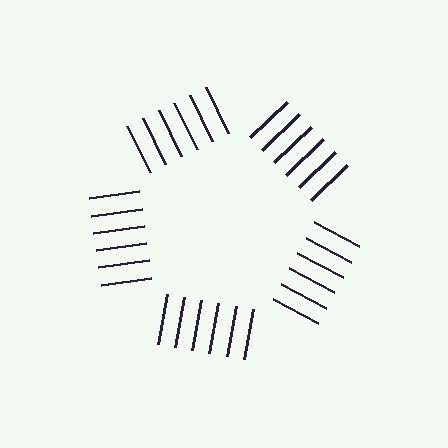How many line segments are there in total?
30 — 6 along each of the 5 edges.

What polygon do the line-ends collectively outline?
An illusory pentagon — the line segments terminate on its edges but no continuous stroke is drawn.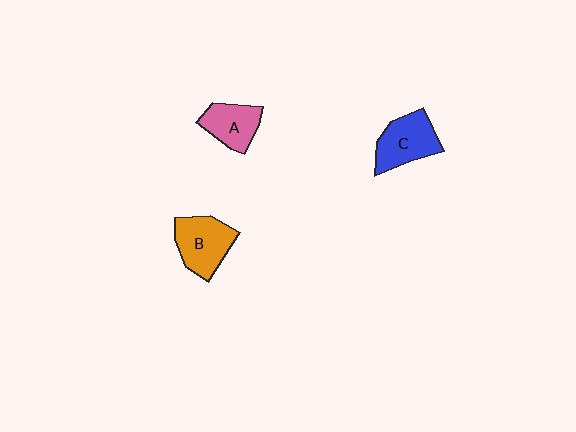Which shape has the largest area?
Shape B (orange).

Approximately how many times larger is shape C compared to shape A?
Approximately 1.2 times.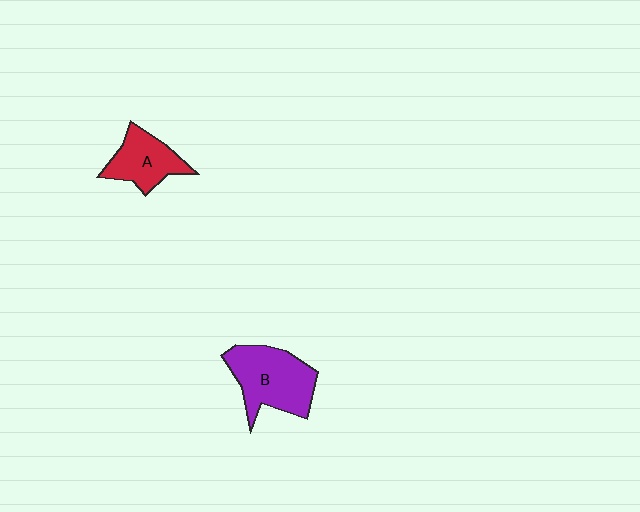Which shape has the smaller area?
Shape A (red).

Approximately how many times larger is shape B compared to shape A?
Approximately 1.5 times.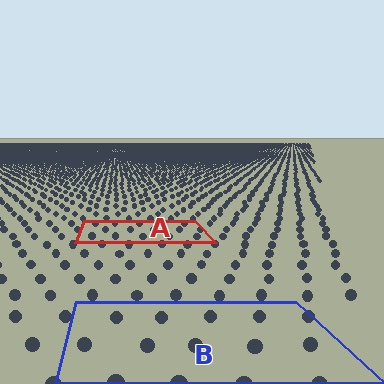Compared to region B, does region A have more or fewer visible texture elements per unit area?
Region A has more texture elements per unit area — they are packed more densely because it is farther away.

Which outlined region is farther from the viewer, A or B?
Region A is farther from the viewer — the texture elements inside it appear smaller and more densely packed.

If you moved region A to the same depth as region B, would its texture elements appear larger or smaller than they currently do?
They would appear larger. At a closer depth, the same texture elements are projected at a bigger on-screen size.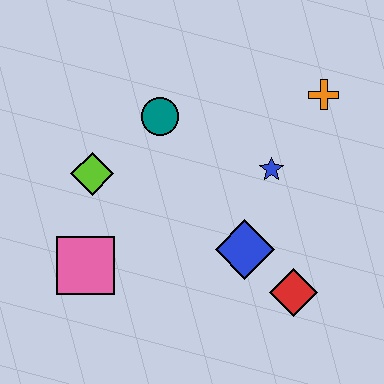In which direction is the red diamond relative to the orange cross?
The red diamond is below the orange cross.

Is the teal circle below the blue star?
No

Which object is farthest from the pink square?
The orange cross is farthest from the pink square.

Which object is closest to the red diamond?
The blue diamond is closest to the red diamond.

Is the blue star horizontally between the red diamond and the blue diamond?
Yes